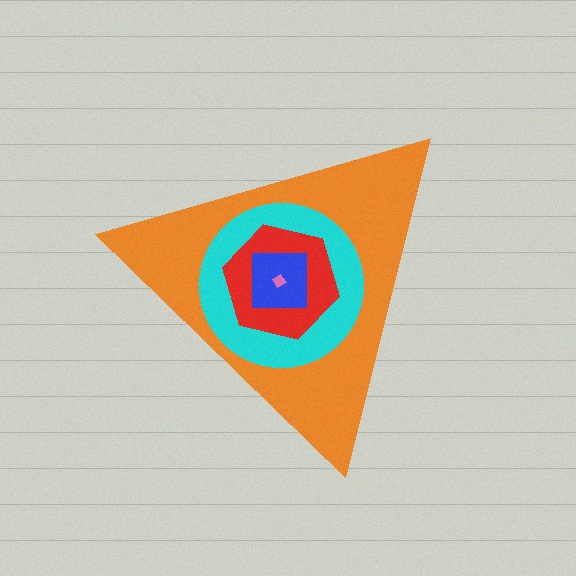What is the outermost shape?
The orange triangle.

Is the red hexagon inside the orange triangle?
Yes.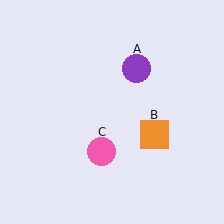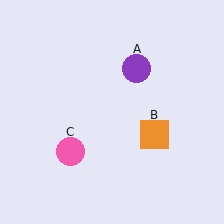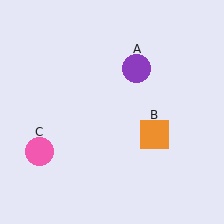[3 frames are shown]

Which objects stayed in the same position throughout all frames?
Purple circle (object A) and orange square (object B) remained stationary.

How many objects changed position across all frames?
1 object changed position: pink circle (object C).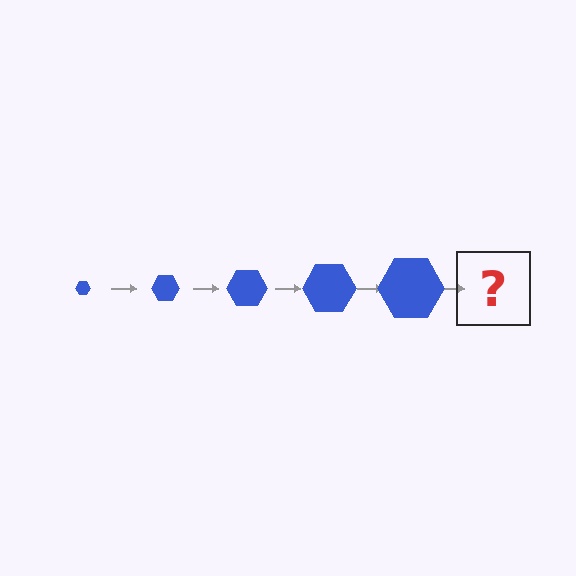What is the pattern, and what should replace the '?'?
The pattern is that the hexagon gets progressively larger each step. The '?' should be a blue hexagon, larger than the previous one.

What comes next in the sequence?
The next element should be a blue hexagon, larger than the previous one.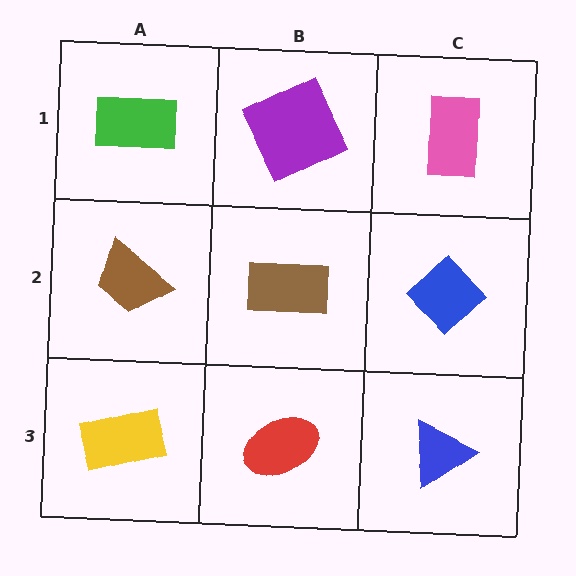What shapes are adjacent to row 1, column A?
A brown trapezoid (row 2, column A), a purple square (row 1, column B).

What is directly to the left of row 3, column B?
A yellow rectangle.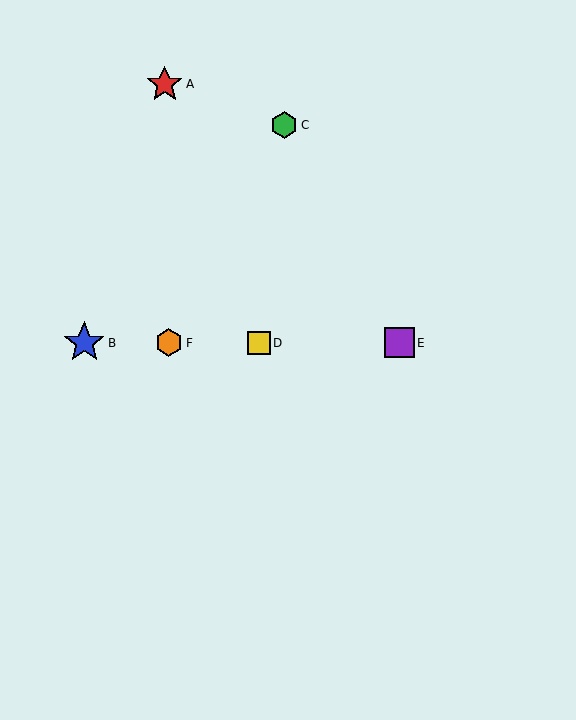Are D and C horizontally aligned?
No, D is at y≈343 and C is at y≈125.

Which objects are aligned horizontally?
Objects B, D, E, F are aligned horizontally.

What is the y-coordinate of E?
Object E is at y≈343.